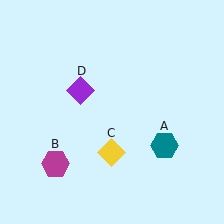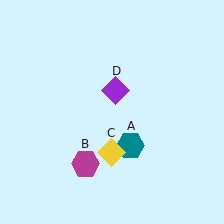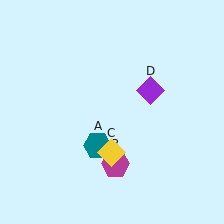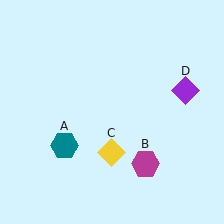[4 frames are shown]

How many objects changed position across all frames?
3 objects changed position: teal hexagon (object A), magenta hexagon (object B), purple diamond (object D).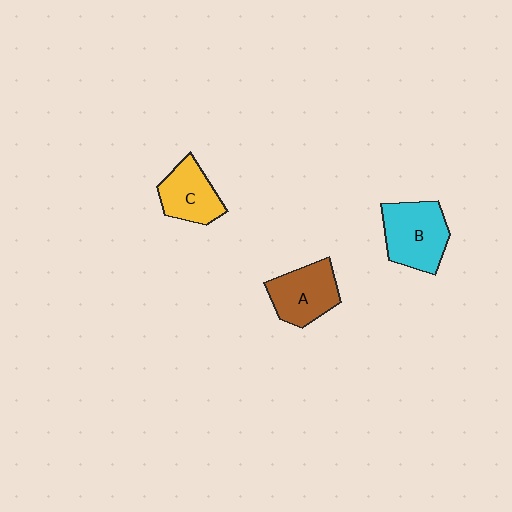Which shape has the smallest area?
Shape C (yellow).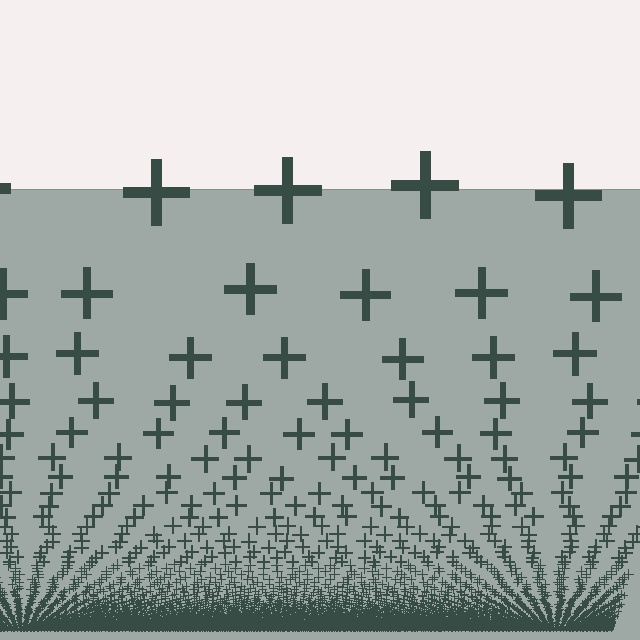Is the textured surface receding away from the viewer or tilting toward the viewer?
The surface appears to tilt toward the viewer. Texture elements get larger and sparser toward the top.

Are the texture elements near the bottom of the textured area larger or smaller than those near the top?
Smaller. The gradient is inverted — elements near the bottom are smaller and denser.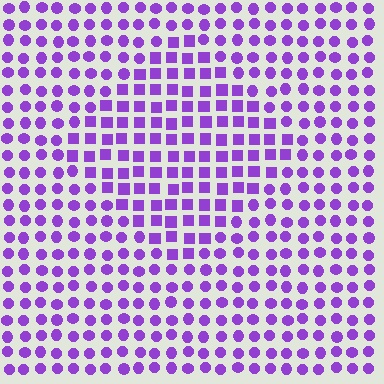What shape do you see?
I see a diamond.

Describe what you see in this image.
The image is filled with small purple elements arranged in a uniform grid. A diamond-shaped region contains squares, while the surrounding area contains circles. The boundary is defined purely by the change in element shape.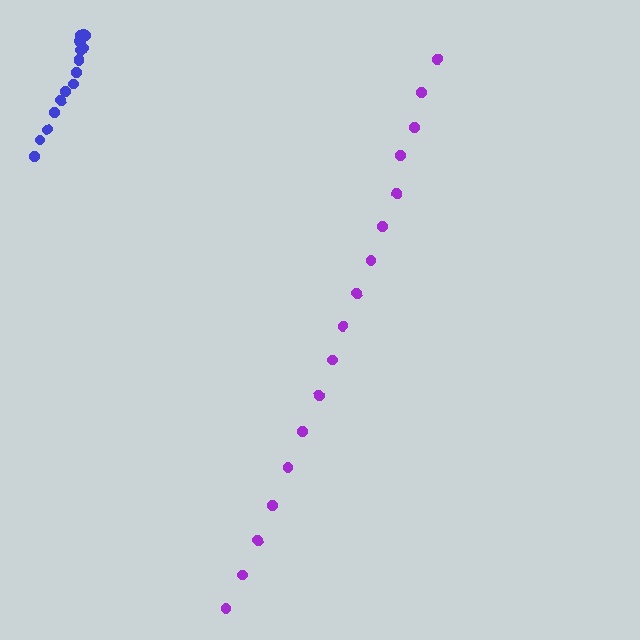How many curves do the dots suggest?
There are 2 distinct paths.